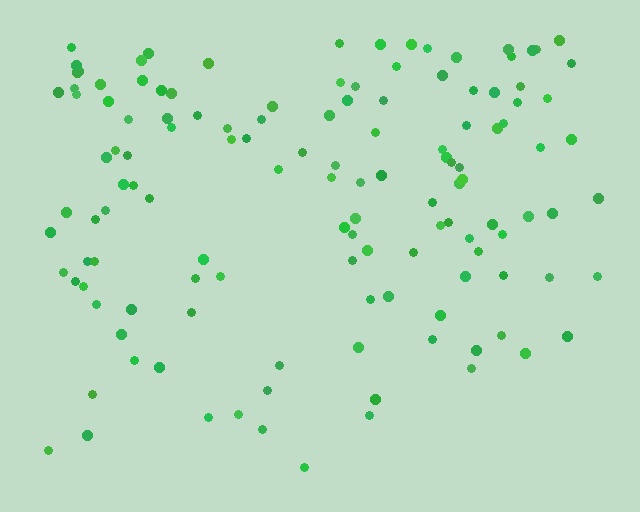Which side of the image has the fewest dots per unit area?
The bottom.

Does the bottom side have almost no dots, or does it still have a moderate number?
Still a moderate number, just noticeably fewer than the top.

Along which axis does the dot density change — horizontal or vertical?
Vertical.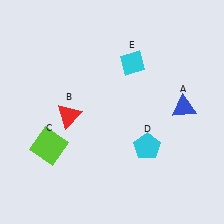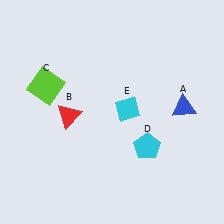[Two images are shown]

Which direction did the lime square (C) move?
The lime square (C) moved up.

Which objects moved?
The objects that moved are: the lime square (C), the cyan diamond (E).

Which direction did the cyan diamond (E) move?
The cyan diamond (E) moved down.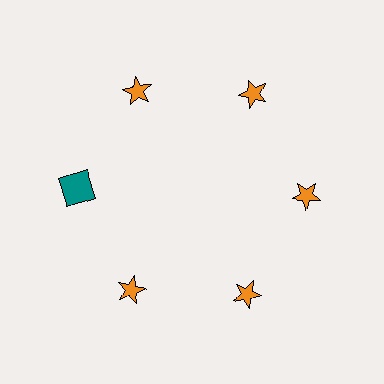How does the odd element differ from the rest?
It differs in both color (teal instead of orange) and shape (square instead of star).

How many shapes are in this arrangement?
There are 6 shapes arranged in a ring pattern.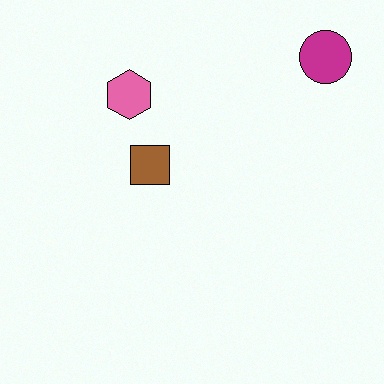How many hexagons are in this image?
There is 1 hexagon.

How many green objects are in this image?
There are no green objects.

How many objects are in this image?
There are 3 objects.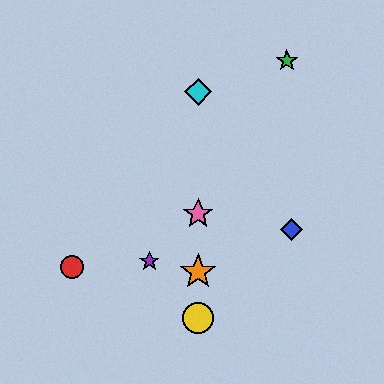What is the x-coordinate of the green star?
The green star is at x≈287.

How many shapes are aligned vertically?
4 shapes (the yellow circle, the orange star, the cyan diamond, the pink star) are aligned vertically.